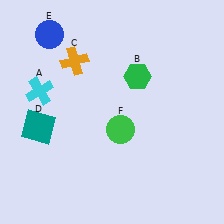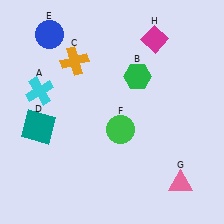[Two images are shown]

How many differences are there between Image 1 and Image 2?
There are 2 differences between the two images.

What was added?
A pink triangle (G), a magenta diamond (H) were added in Image 2.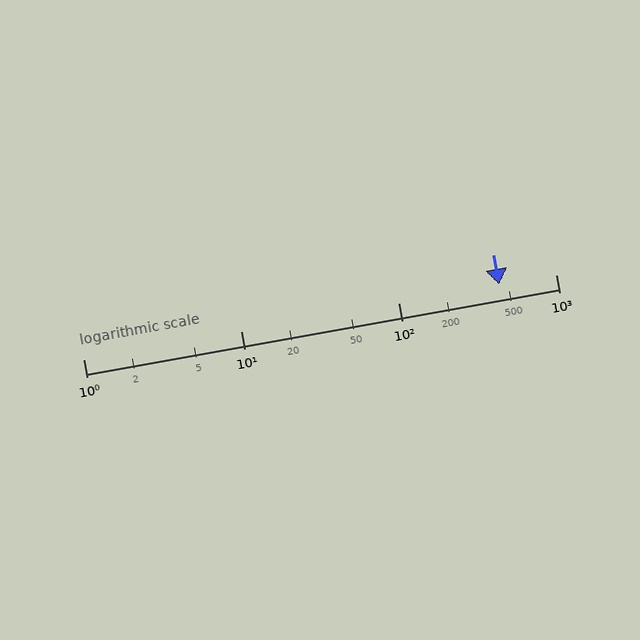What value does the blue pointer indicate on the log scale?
The pointer indicates approximately 440.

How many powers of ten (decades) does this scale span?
The scale spans 3 decades, from 1 to 1000.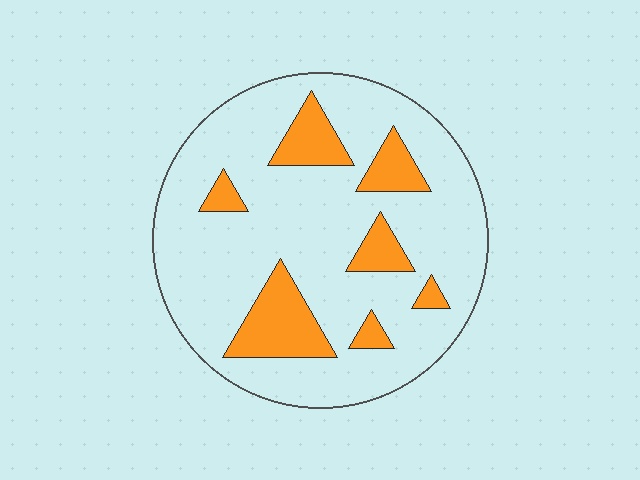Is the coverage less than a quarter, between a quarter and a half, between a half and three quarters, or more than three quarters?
Less than a quarter.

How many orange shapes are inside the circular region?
7.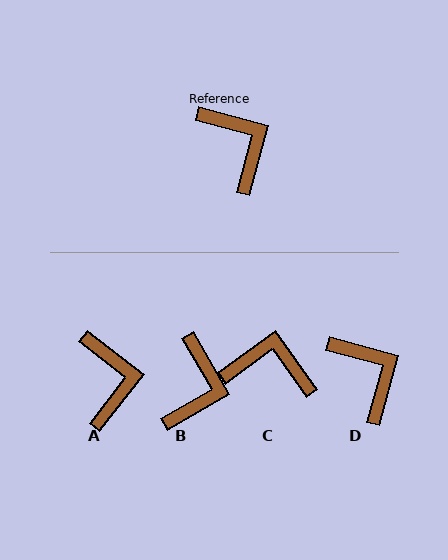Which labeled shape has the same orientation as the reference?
D.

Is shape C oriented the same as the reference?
No, it is off by about 51 degrees.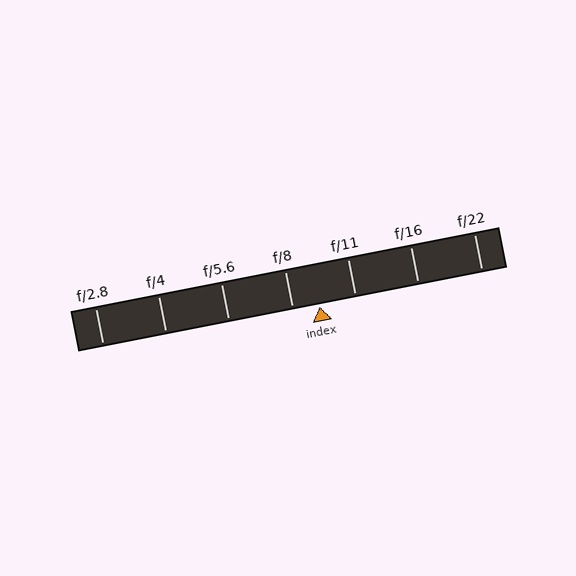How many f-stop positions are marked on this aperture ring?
There are 7 f-stop positions marked.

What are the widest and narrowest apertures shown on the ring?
The widest aperture shown is f/2.8 and the narrowest is f/22.